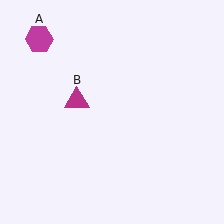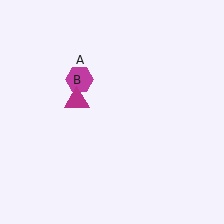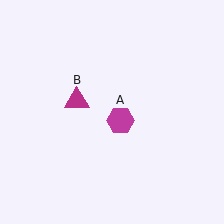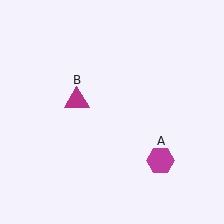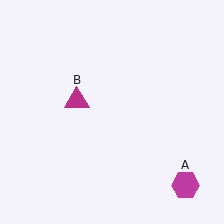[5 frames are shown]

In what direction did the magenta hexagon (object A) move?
The magenta hexagon (object A) moved down and to the right.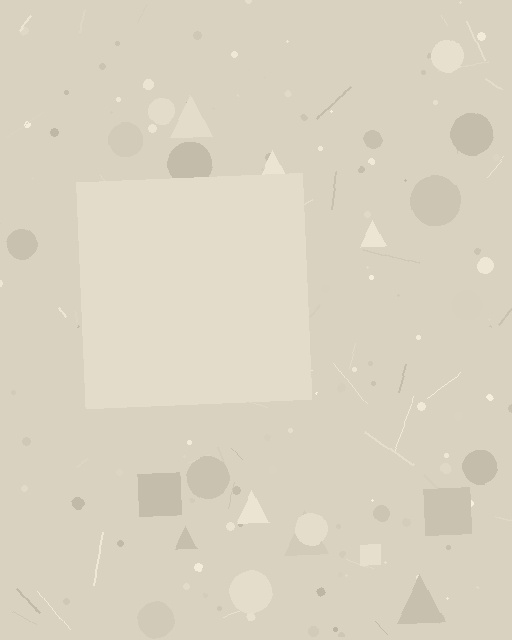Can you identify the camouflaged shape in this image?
The camouflaged shape is a square.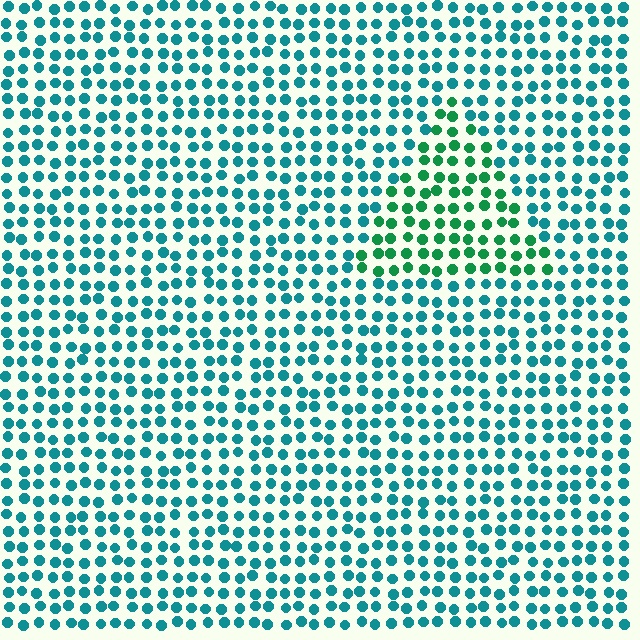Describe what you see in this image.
The image is filled with small teal elements in a uniform arrangement. A triangle-shaped region is visible where the elements are tinted to a slightly different hue, forming a subtle color boundary.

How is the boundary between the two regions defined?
The boundary is defined purely by a slight shift in hue (about 37 degrees). Spacing, size, and orientation are identical on both sides.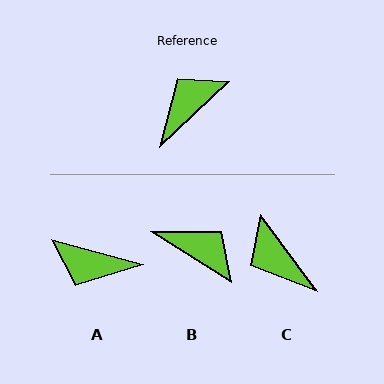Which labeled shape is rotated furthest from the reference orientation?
A, about 121 degrees away.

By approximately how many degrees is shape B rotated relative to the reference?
Approximately 76 degrees clockwise.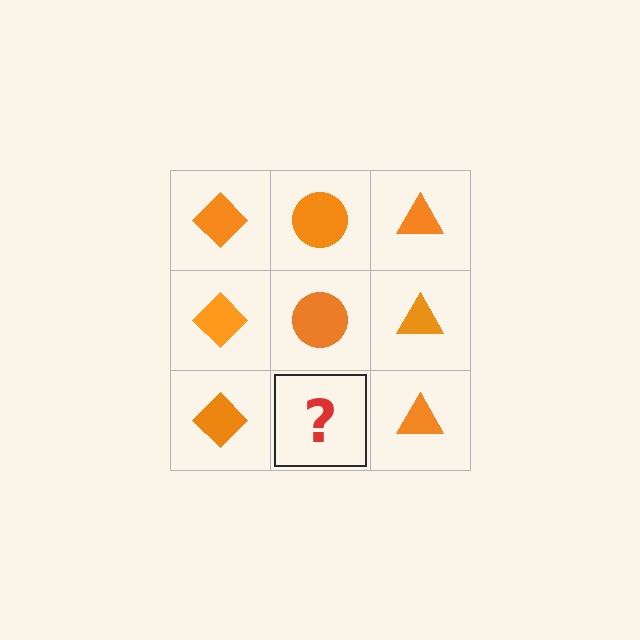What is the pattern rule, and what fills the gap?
The rule is that each column has a consistent shape. The gap should be filled with an orange circle.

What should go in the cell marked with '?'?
The missing cell should contain an orange circle.